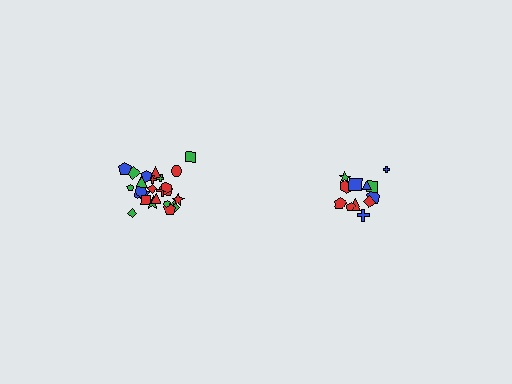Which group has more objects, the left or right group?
The left group.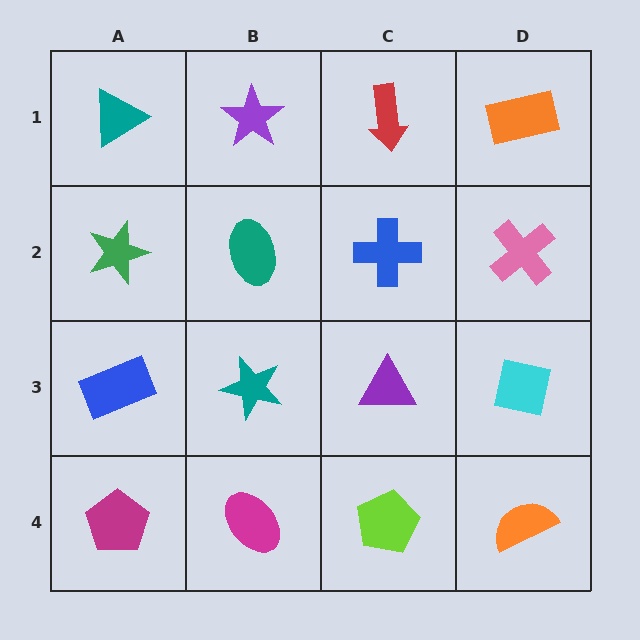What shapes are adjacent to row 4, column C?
A purple triangle (row 3, column C), a magenta ellipse (row 4, column B), an orange semicircle (row 4, column D).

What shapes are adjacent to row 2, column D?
An orange rectangle (row 1, column D), a cyan square (row 3, column D), a blue cross (row 2, column C).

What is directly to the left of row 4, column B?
A magenta pentagon.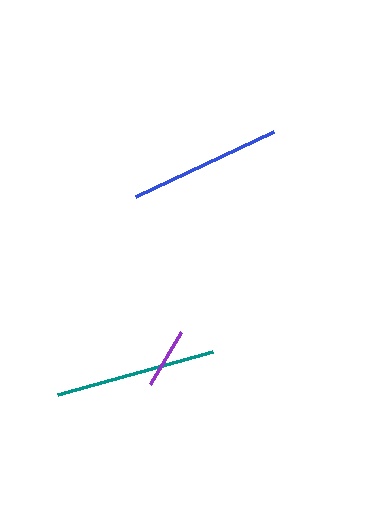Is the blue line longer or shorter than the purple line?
The blue line is longer than the purple line.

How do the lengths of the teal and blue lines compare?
The teal and blue lines are approximately the same length.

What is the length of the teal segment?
The teal segment is approximately 161 pixels long.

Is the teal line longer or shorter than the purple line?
The teal line is longer than the purple line.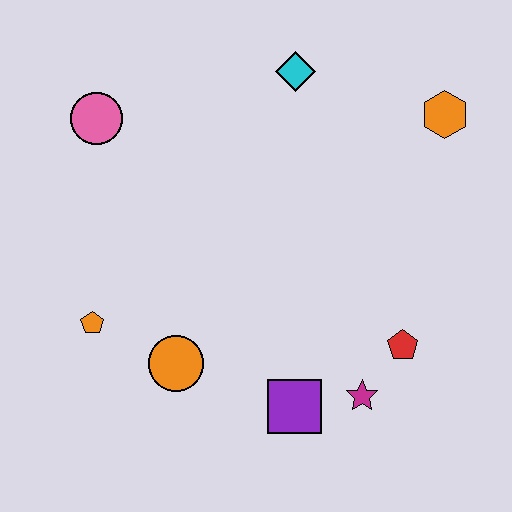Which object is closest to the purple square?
The magenta star is closest to the purple square.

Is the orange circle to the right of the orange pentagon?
Yes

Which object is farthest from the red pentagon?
The pink circle is farthest from the red pentagon.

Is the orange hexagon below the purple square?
No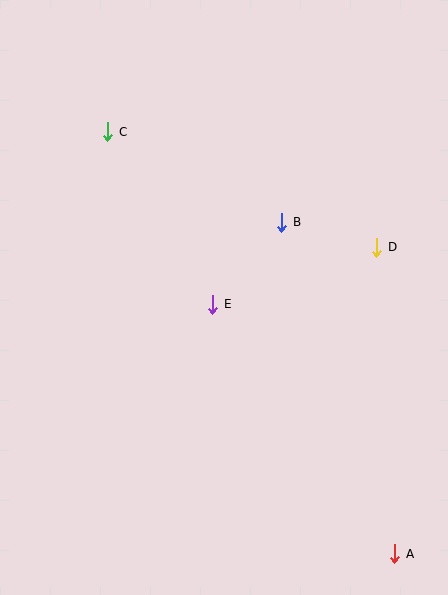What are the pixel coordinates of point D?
Point D is at (377, 247).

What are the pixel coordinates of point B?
Point B is at (282, 222).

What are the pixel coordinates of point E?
Point E is at (213, 304).